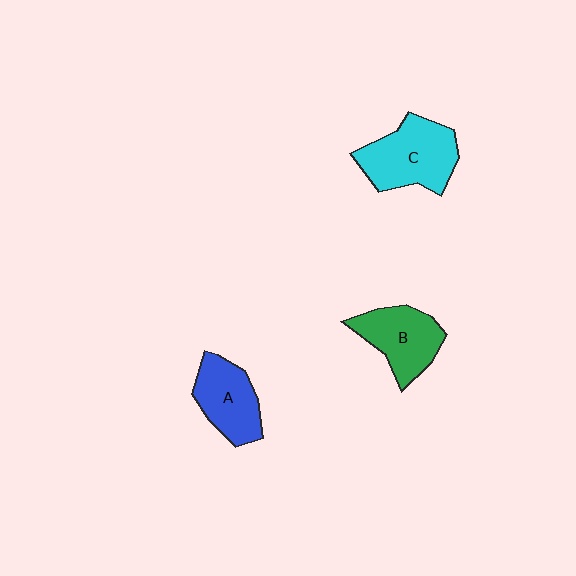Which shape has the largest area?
Shape C (cyan).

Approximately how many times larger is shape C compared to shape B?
Approximately 1.2 times.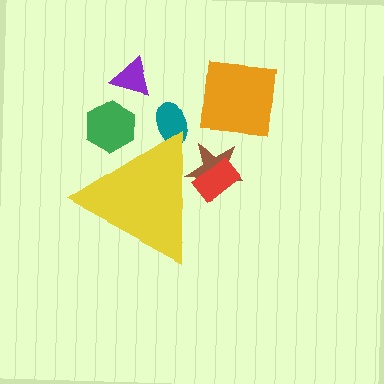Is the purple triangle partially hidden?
No, the purple triangle is fully visible.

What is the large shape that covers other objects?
A yellow triangle.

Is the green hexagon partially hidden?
Yes, the green hexagon is partially hidden behind the yellow triangle.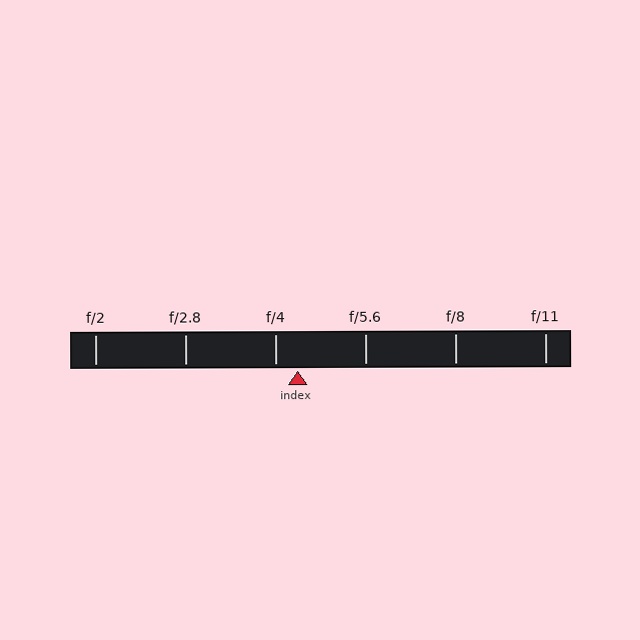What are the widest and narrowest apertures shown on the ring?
The widest aperture shown is f/2 and the narrowest is f/11.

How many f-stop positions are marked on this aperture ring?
There are 6 f-stop positions marked.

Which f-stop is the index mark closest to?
The index mark is closest to f/4.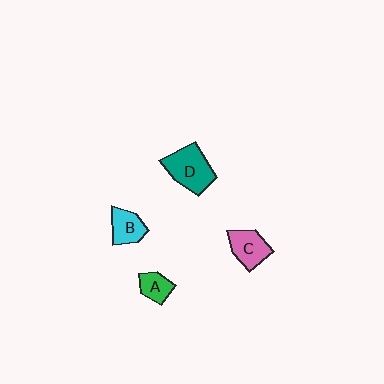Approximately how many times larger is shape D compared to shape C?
Approximately 1.4 times.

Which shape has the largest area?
Shape D (teal).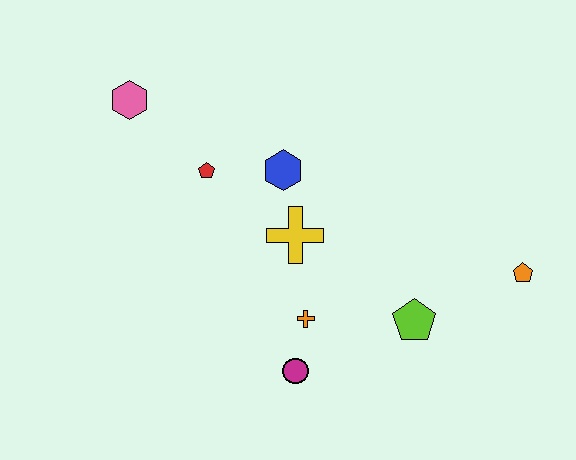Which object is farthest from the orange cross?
The pink hexagon is farthest from the orange cross.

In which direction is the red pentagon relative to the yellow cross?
The red pentagon is to the left of the yellow cross.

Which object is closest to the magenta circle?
The orange cross is closest to the magenta circle.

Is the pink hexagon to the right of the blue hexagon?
No